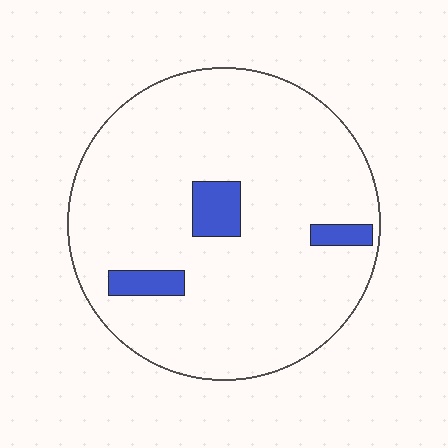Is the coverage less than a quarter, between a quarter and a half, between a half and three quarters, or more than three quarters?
Less than a quarter.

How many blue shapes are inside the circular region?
3.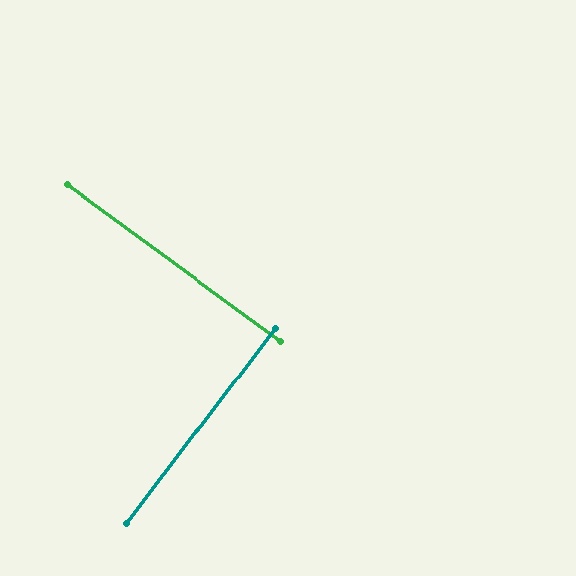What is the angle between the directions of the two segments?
Approximately 89 degrees.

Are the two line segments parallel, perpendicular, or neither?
Perpendicular — they meet at approximately 89°.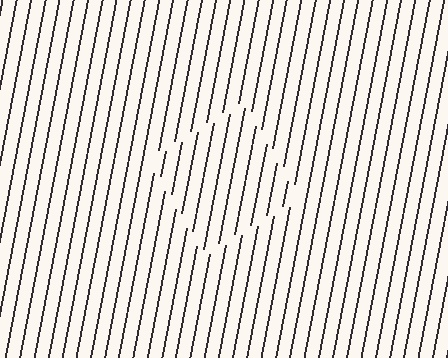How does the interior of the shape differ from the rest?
The interior of the shape contains the same grating, shifted by half a period — the contour is defined by the phase discontinuity where line-ends from the inner and outer gratings abut.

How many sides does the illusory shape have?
4 sides — the line-ends trace a square.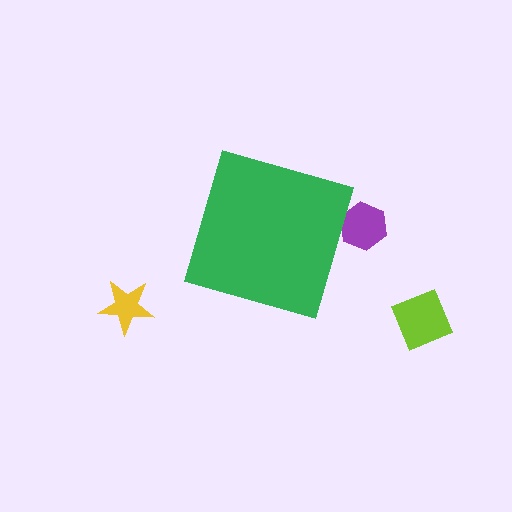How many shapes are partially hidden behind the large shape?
1 shape is partially hidden.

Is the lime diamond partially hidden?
No, the lime diamond is fully visible.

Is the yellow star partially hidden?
No, the yellow star is fully visible.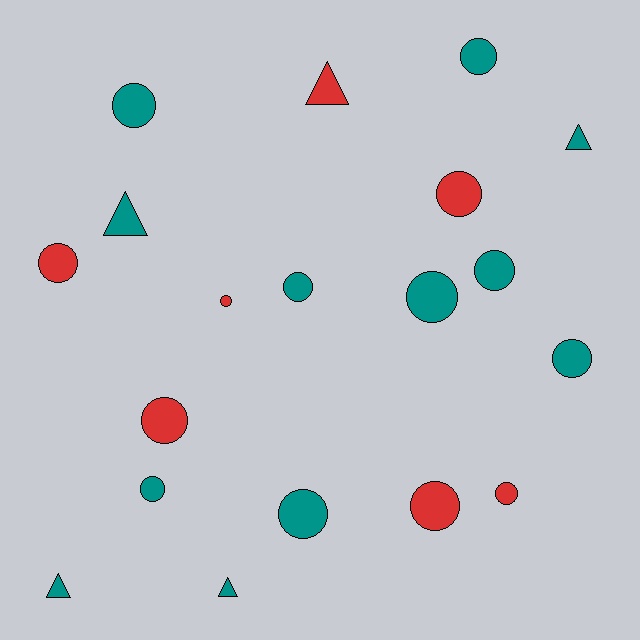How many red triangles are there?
There is 1 red triangle.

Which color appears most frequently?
Teal, with 12 objects.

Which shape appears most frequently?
Circle, with 14 objects.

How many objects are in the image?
There are 19 objects.